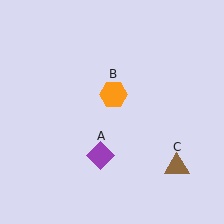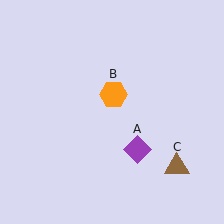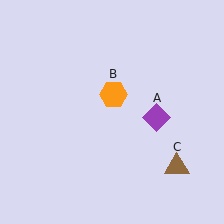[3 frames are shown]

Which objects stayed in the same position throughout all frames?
Orange hexagon (object B) and brown triangle (object C) remained stationary.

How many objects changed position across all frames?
1 object changed position: purple diamond (object A).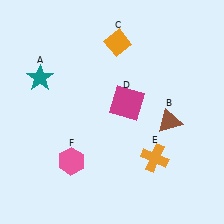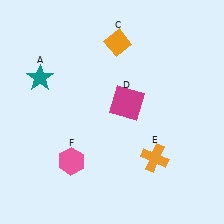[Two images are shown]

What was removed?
The brown triangle (B) was removed in Image 2.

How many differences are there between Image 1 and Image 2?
There is 1 difference between the two images.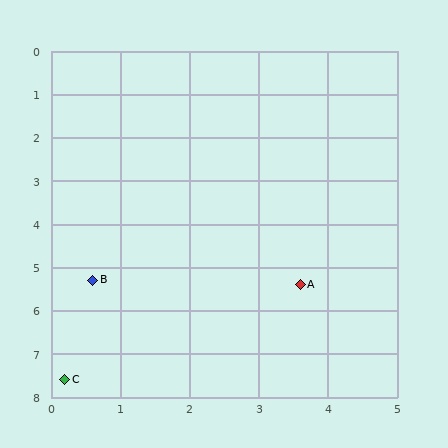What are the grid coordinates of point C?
Point C is at approximately (0.2, 7.6).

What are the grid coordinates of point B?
Point B is at approximately (0.6, 5.3).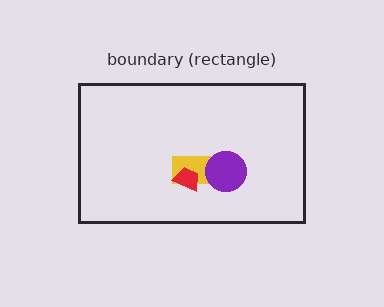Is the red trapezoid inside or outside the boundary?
Inside.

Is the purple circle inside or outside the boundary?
Inside.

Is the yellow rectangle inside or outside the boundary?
Inside.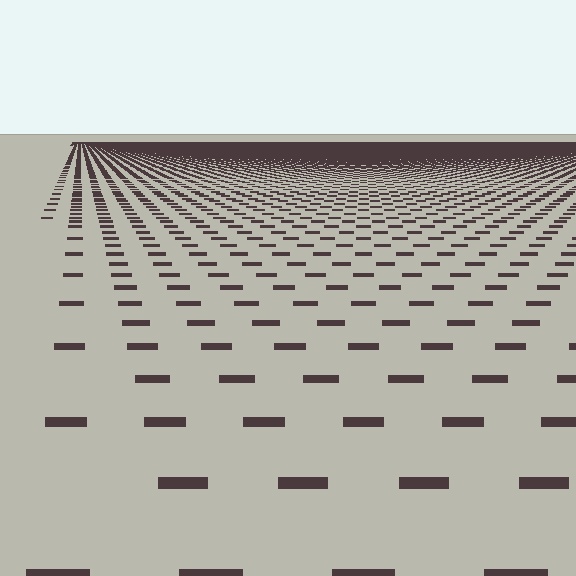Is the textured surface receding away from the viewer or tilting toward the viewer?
The surface is receding away from the viewer. Texture elements get smaller and denser toward the top.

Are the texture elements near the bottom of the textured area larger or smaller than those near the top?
Larger. Near the bottom, elements are closer to the viewer and appear at a bigger on-screen size.